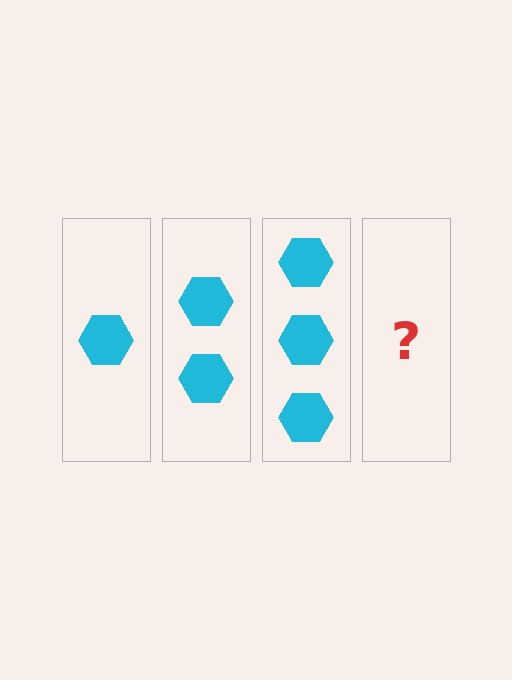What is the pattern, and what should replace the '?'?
The pattern is that each step adds one more hexagon. The '?' should be 4 hexagons.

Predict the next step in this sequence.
The next step is 4 hexagons.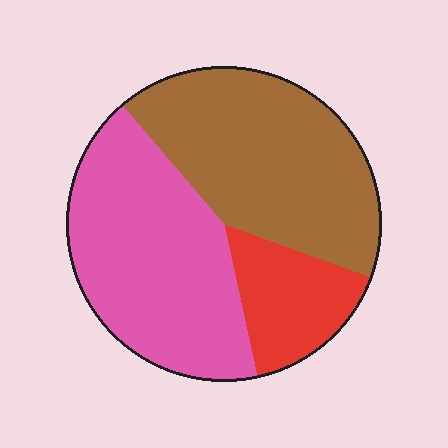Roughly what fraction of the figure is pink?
Pink covers roughly 40% of the figure.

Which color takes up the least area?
Red, at roughly 15%.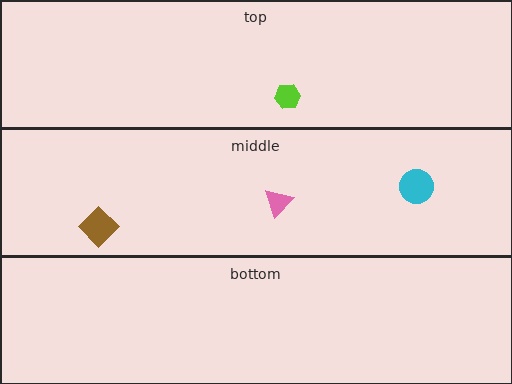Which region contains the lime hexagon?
The top region.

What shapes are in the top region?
The lime hexagon.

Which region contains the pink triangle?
The middle region.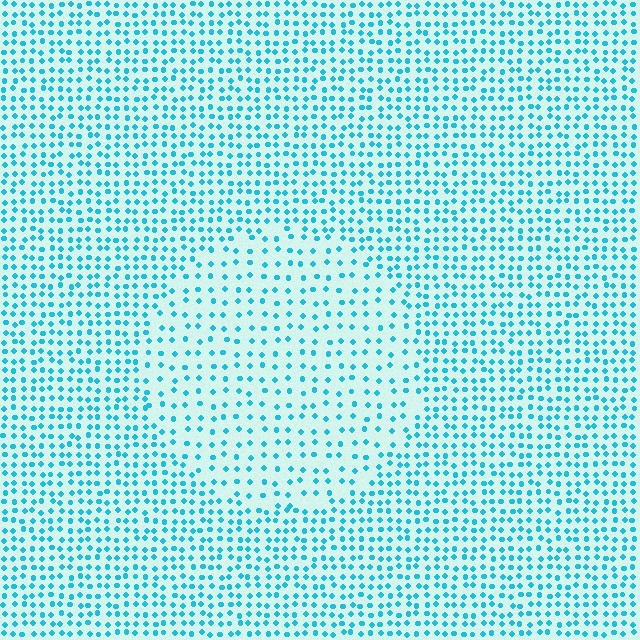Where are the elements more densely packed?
The elements are more densely packed outside the circle boundary.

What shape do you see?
I see a circle.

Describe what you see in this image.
The image contains small cyan elements arranged at two different densities. A circle-shaped region is visible where the elements are less densely packed than the surrounding area.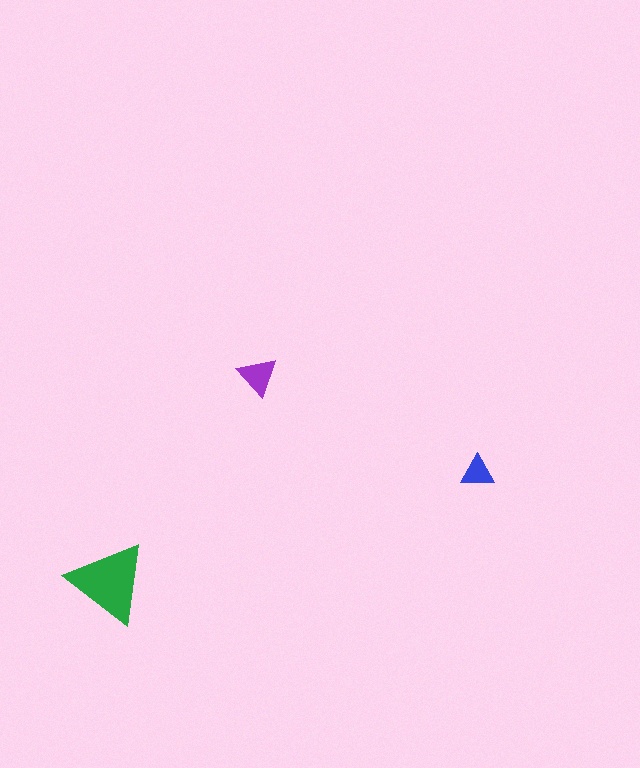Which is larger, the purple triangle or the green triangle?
The green one.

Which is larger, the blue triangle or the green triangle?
The green one.